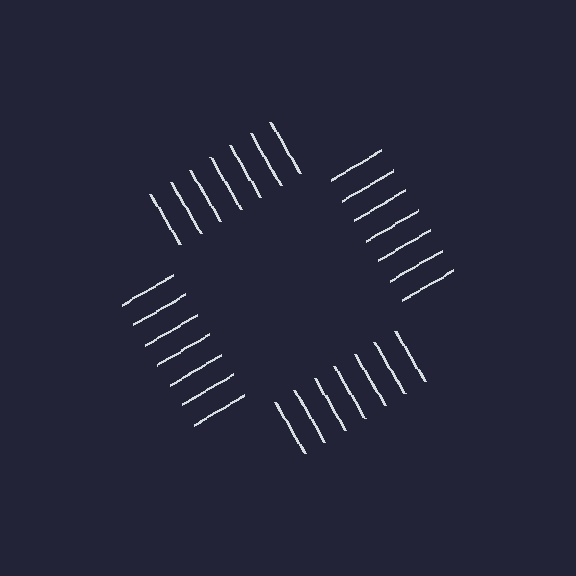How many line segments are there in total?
28 — 7 along each of the 4 edges.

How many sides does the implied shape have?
4 sides — the line-ends trace a square.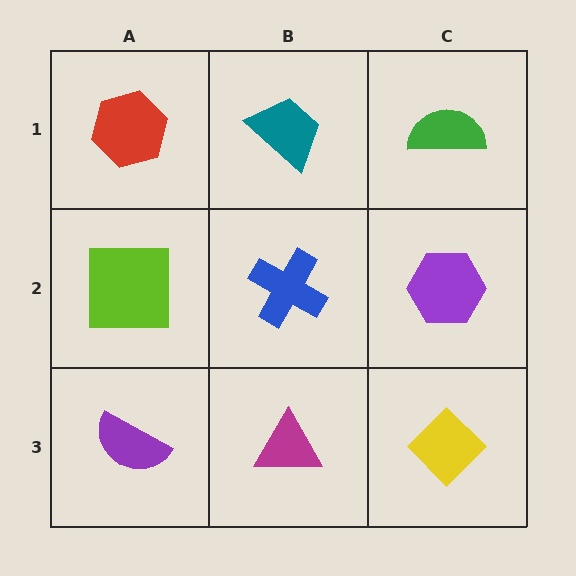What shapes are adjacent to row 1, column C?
A purple hexagon (row 2, column C), a teal trapezoid (row 1, column B).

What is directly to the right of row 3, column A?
A magenta triangle.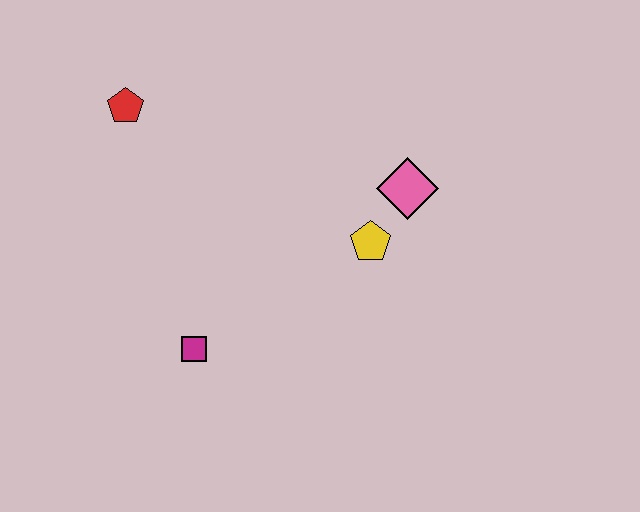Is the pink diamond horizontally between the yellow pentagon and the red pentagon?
No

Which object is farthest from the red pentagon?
The pink diamond is farthest from the red pentagon.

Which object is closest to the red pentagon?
The magenta square is closest to the red pentagon.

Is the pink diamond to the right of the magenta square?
Yes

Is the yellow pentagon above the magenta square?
Yes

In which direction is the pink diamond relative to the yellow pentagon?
The pink diamond is above the yellow pentagon.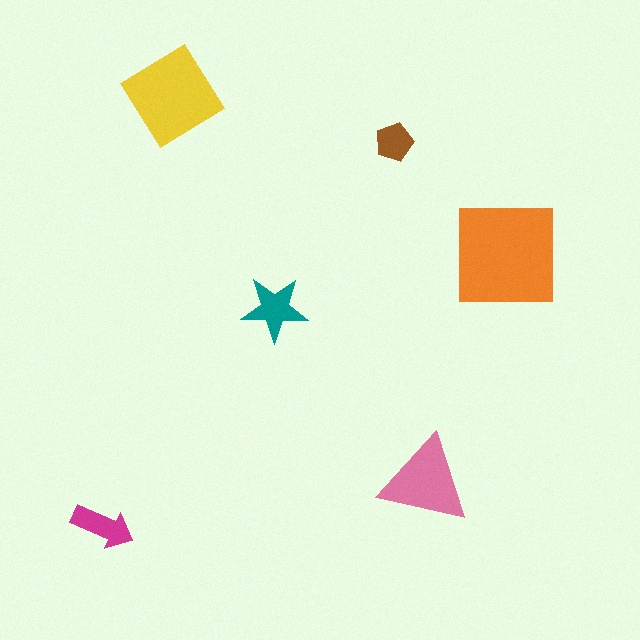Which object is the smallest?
The brown pentagon.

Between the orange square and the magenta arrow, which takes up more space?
The orange square.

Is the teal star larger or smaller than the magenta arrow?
Larger.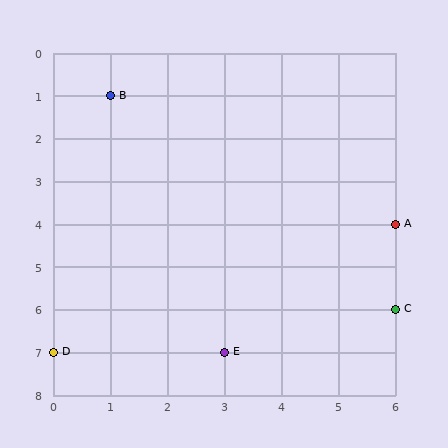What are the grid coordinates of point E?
Point E is at grid coordinates (3, 7).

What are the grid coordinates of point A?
Point A is at grid coordinates (6, 4).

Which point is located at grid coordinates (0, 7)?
Point D is at (0, 7).